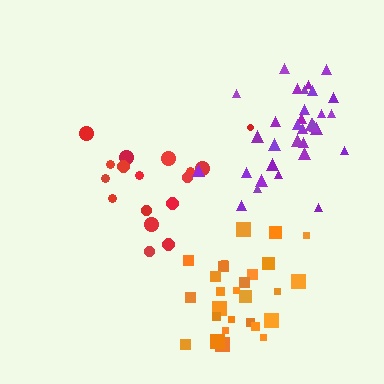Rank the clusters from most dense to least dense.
purple, orange, red.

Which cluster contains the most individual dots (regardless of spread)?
Purple (33).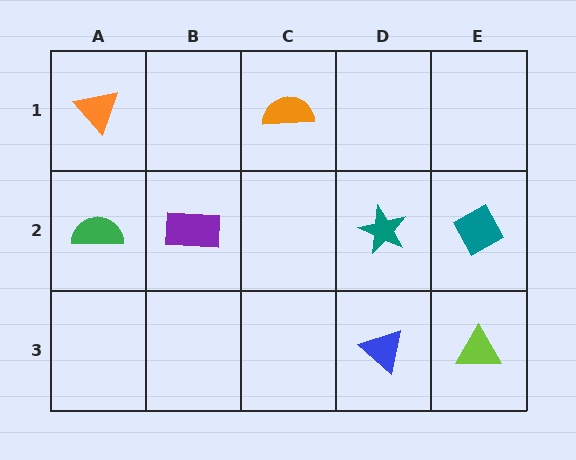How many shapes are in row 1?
2 shapes.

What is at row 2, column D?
A teal star.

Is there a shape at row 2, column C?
No, that cell is empty.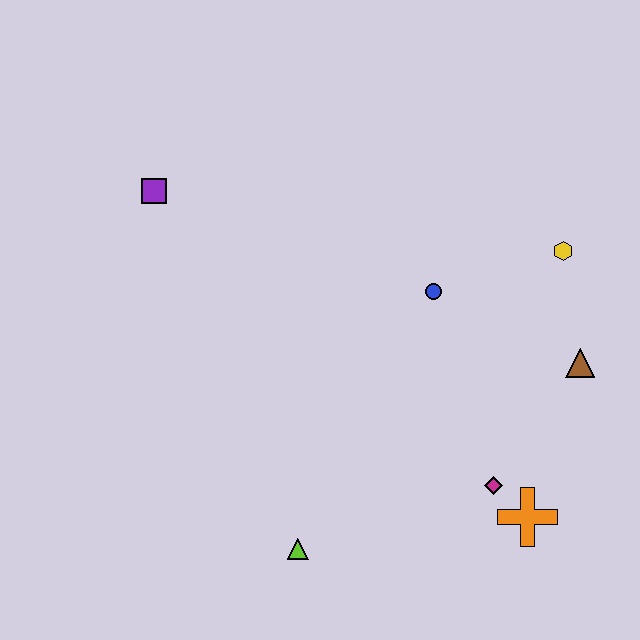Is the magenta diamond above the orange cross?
Yes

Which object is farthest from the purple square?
The orange cross is farthest from the purple square.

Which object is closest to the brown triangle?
The yellow hexagon is closest to the brown triangle.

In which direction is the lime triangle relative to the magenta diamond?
The lime triangle is to the left of the magenta diamond.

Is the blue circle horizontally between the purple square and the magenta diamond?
Yes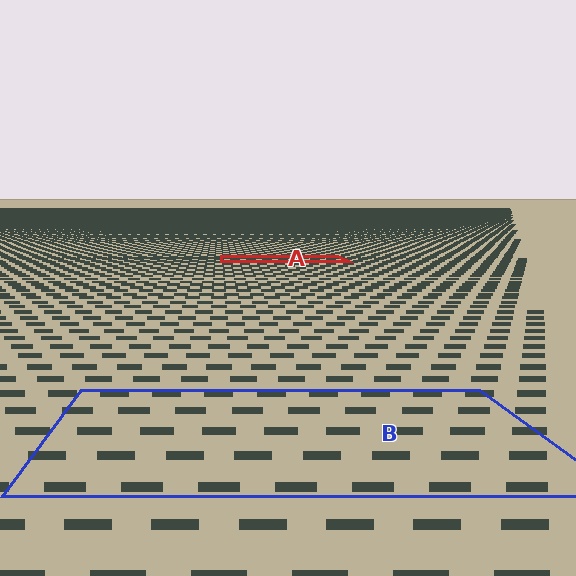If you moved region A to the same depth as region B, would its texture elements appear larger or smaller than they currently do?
They would appear larger. At a closer depth, the same texture elements are projected at a bigger on-screen size.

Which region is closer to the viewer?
Region B is closer. The texture elements there are larger and more spread out.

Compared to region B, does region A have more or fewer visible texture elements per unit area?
Region A has more texture elements per unit area — they are packed more densely because it is farther away.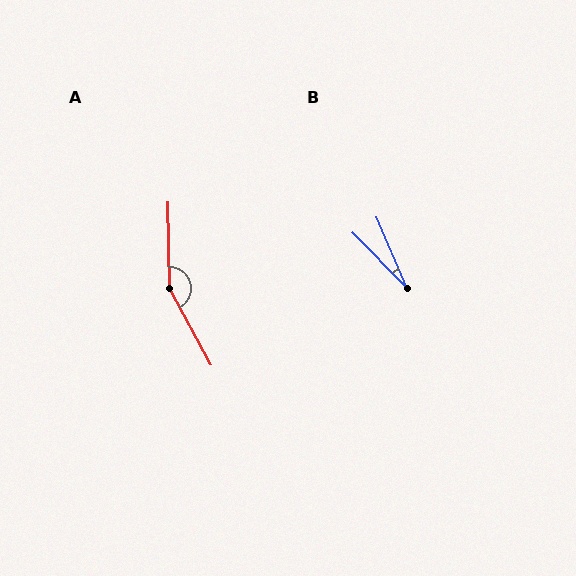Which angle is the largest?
A, at approximately 153 degrees.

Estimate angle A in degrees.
Approximately 153 degrees.